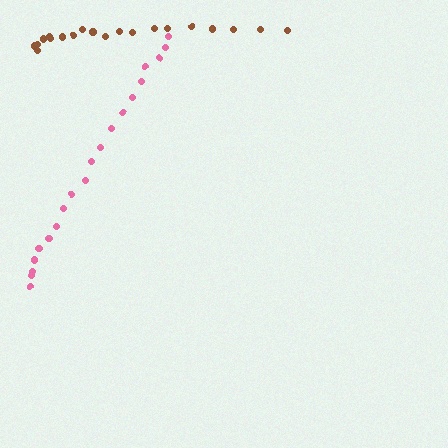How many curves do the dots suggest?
There are 2 distinct paths.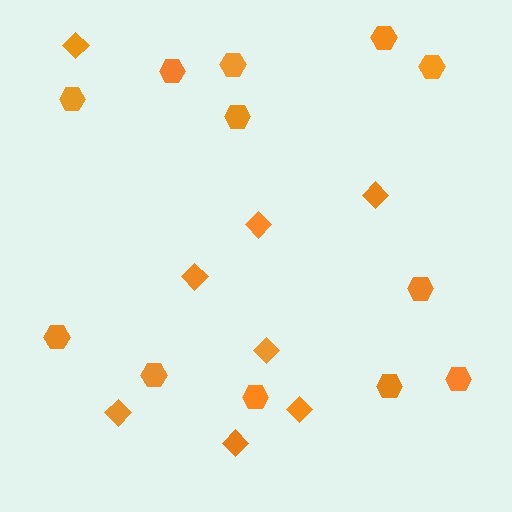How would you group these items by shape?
There are 2 groups: one group of hexagons (12) and one group of diamonds (8).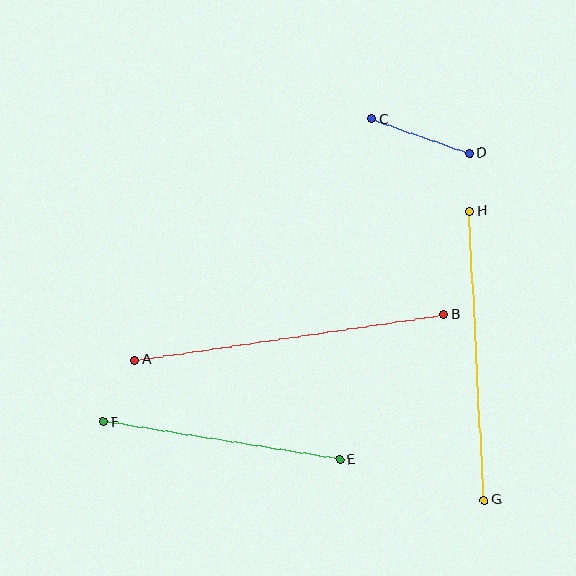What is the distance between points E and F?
The distance is approximately 239 pixels.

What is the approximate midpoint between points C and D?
The midpoint is at approximately (421, 136) pixels.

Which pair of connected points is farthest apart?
Points A and B are farthest apart.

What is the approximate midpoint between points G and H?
The midpoint is at approximately (477, 356) pixels.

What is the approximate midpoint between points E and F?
The midpoint is at approximately (222, 441) pixels.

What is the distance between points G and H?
The distance is approximately 289 pixels.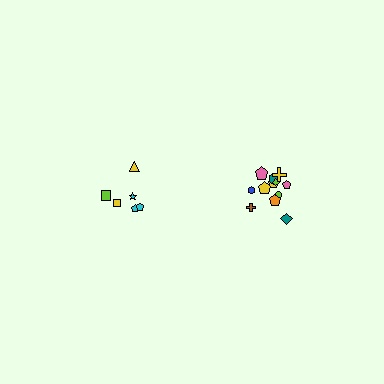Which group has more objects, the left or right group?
The right group.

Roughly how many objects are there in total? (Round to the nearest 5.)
Roughly 20 objects in total.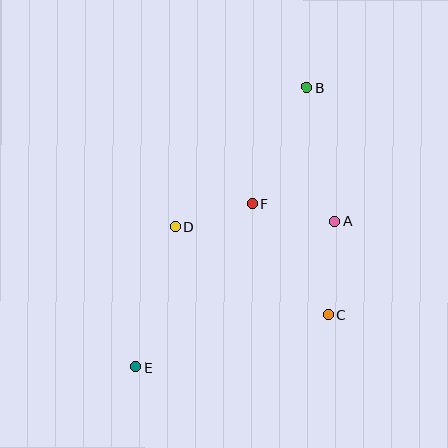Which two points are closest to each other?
Points D and F are closest to each other.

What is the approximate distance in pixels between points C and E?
The distance between C and E is approximately 200 pixels.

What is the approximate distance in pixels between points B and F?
The distance between B and F is approximately 129 pixels.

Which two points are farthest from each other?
Points B and E are farthest from each other.